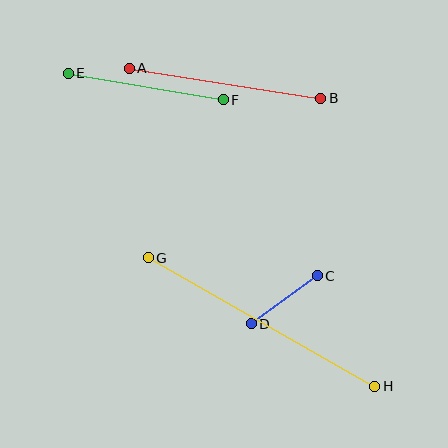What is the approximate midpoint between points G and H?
The midpoint is at approximately (261, 322) pixels.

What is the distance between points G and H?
The distance is approximately 261 pixels.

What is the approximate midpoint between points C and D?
The midpoint is at approximately (284, 300) pixels.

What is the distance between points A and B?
The distance is approximately 194 pixels.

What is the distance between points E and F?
The distance is approximately 157 pixels.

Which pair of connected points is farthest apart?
Points G and H are farthest apart.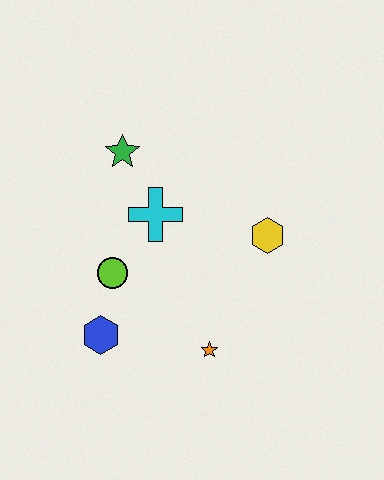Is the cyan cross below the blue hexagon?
No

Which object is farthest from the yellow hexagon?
The blue hexagon is farthest from the yellow hexagon.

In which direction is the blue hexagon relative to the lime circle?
The blue hexagon is below the lime circle.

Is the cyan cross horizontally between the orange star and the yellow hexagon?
No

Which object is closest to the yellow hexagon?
The cyan cross is closest to the yellow hexagon.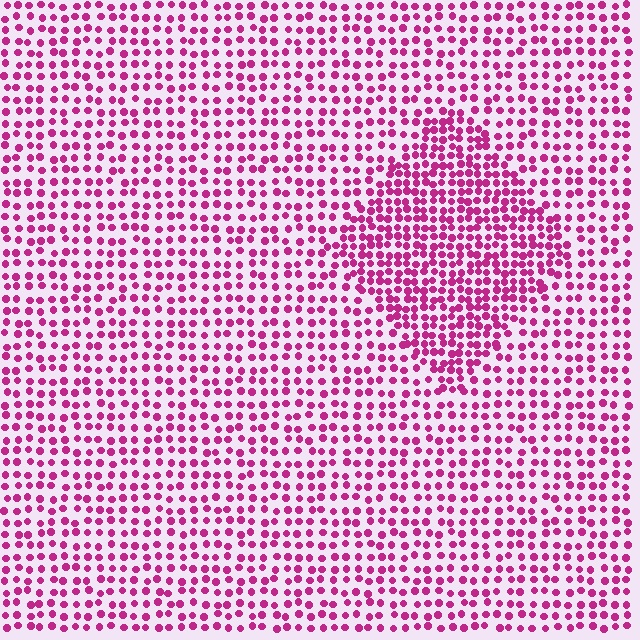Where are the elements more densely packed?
The elements are more densely packed inside the diamond boundary.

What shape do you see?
I see a diamond.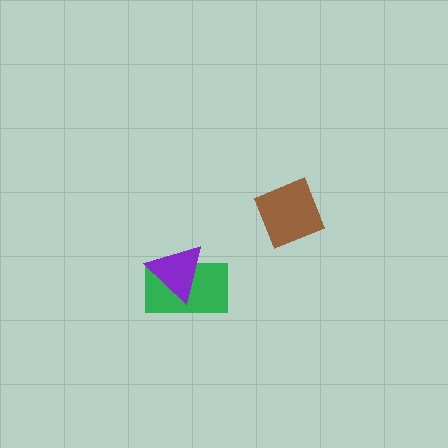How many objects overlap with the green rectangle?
1 object overlaps with the green rectangle.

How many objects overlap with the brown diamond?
0 objects overlap with the brown diamond.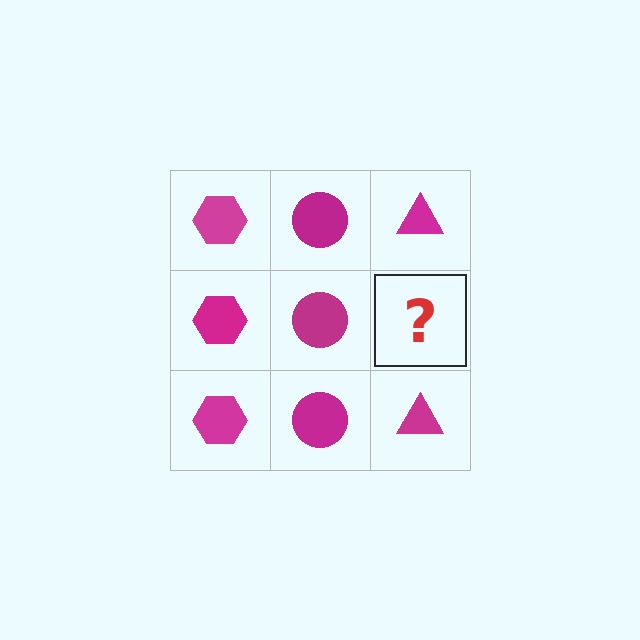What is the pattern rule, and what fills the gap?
The rule is that each column has a consistent shape. The gap should be filled with a magenta triangle.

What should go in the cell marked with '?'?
The missing cell should contain a magenta triangle.